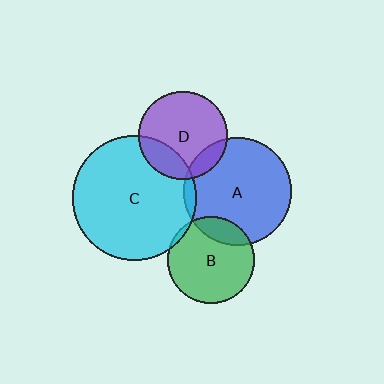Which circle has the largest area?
Circle C (cyan).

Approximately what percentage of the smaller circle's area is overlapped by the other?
Approximately 15%.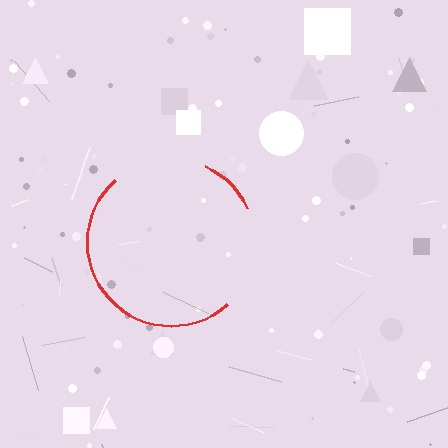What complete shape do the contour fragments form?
The contour fragments form a circle.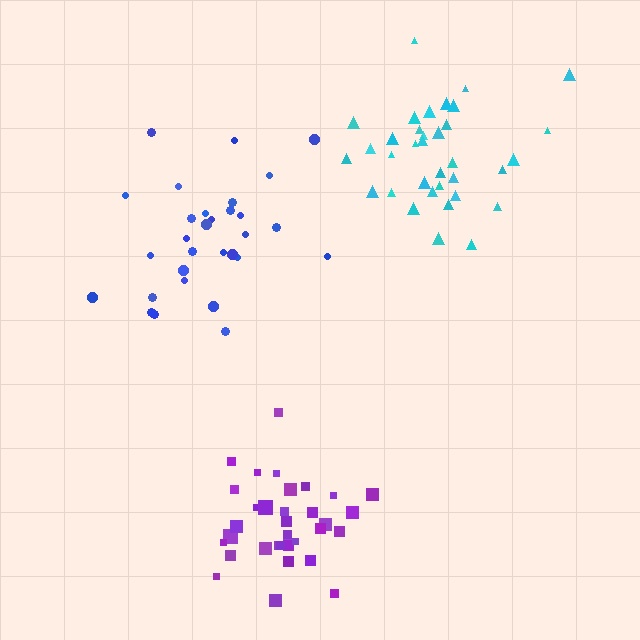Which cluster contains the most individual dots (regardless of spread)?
Cyan (35).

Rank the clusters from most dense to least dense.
purple, cyan, blue.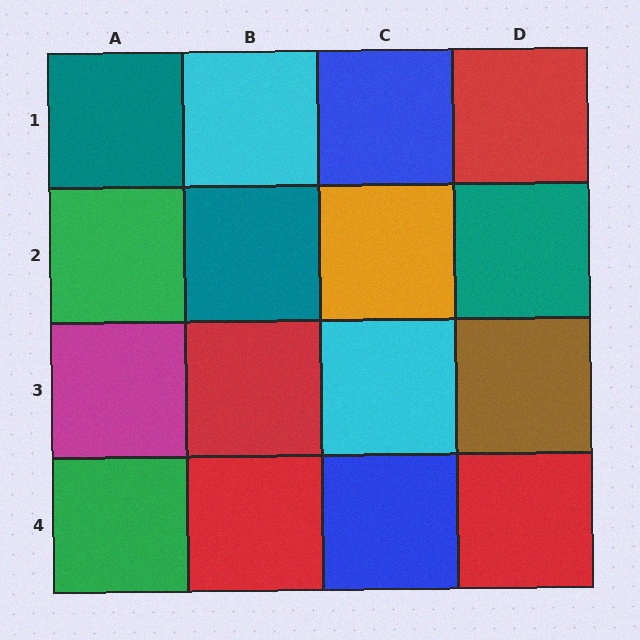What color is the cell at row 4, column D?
Red.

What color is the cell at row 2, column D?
Teal.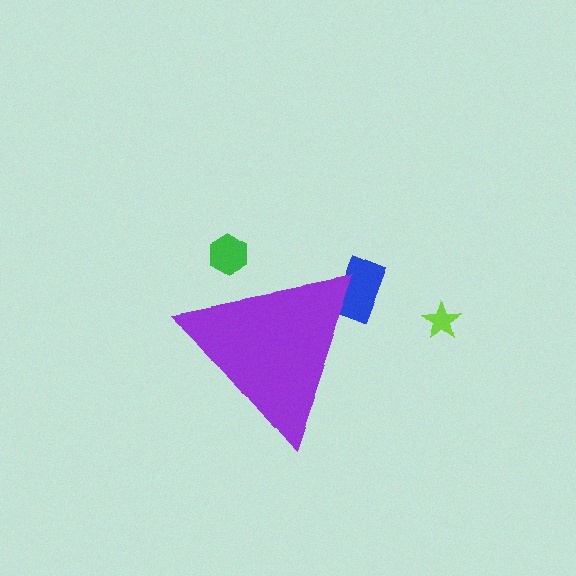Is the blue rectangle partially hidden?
Yes, the blue rectangle is partially hidden behind the purple triangle.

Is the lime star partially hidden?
No, the lime star is fully visible.